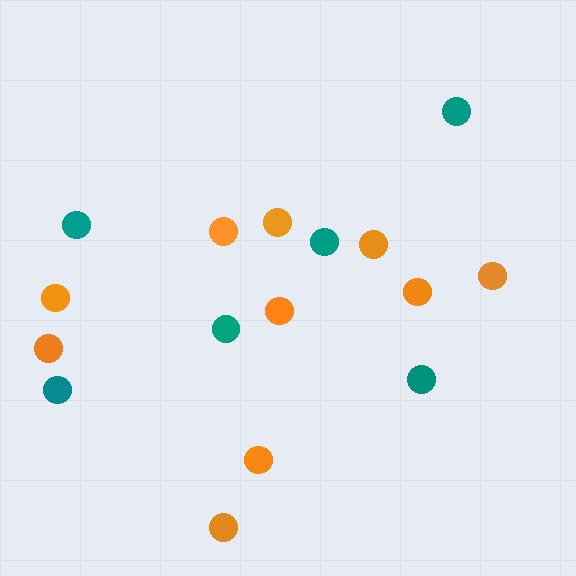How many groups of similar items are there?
There are 2 groups: one group of orange circles (10) and one group of teal circles (6).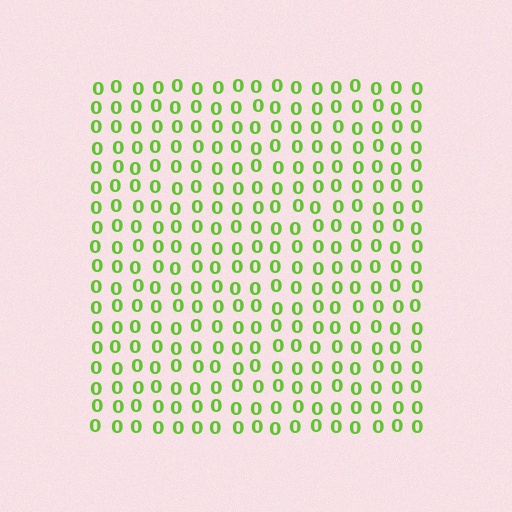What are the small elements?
The small elements are digit 0's.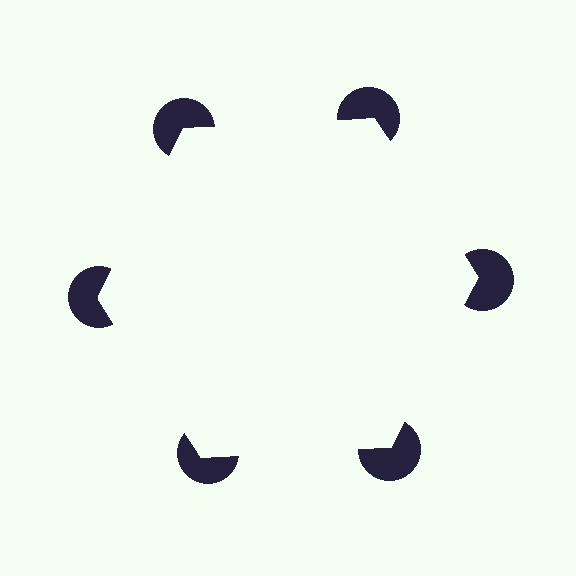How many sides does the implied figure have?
6 sides.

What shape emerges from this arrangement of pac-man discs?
An illusory hexagon — its edges are inferred from the aligned wedge cuts in the pac-man discs, not physically drawn.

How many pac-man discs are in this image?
There are 6 — one at each vertex of the illusory hexagon.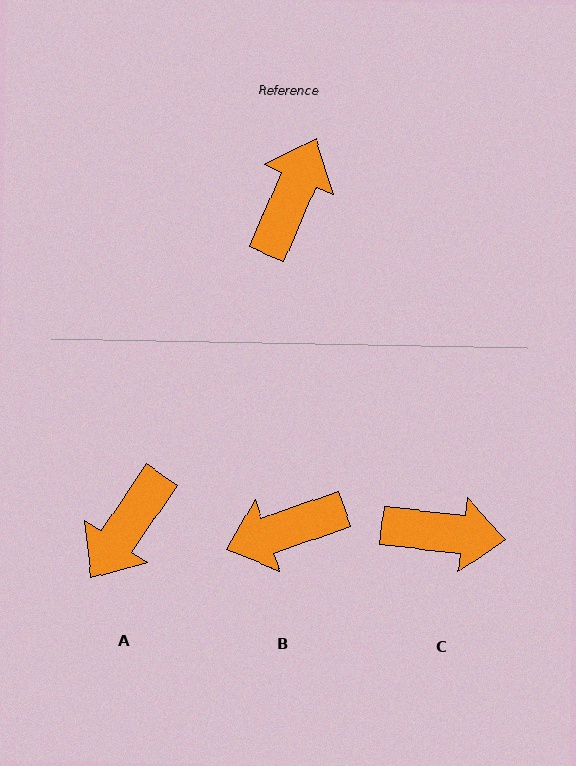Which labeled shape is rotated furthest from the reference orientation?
A, about 169 degrees away.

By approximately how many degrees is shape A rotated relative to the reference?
Approximately 169 degrees counter-clockwise.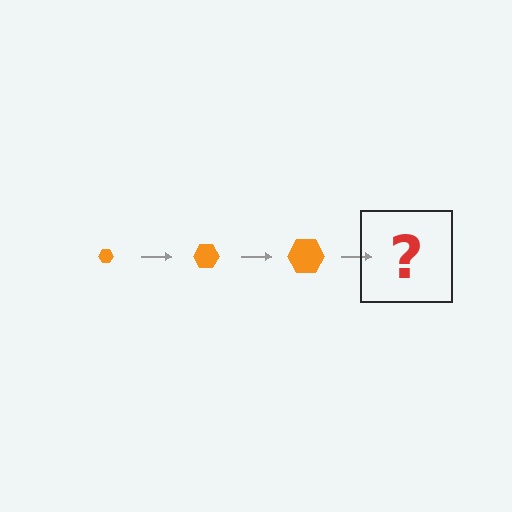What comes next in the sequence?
The next element should be an orange hexagon, larger than the previous one.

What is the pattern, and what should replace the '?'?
The pattern is that the hexagon gets progressively larger each step. The '?' should be an orange hexagon, larger than the previous one.